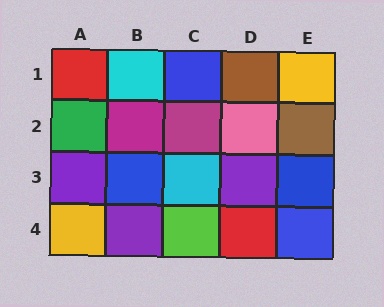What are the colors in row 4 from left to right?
Yellow, purple, lime, red, blue.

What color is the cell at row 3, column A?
Purple.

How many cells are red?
2 cells are red.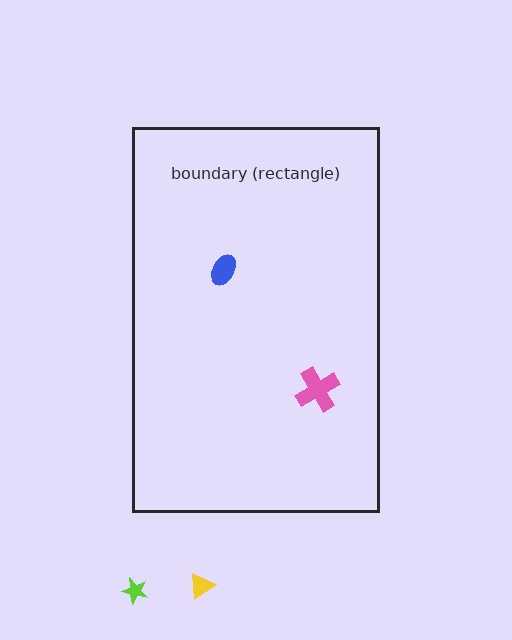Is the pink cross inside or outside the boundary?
Inside.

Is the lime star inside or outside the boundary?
Outside.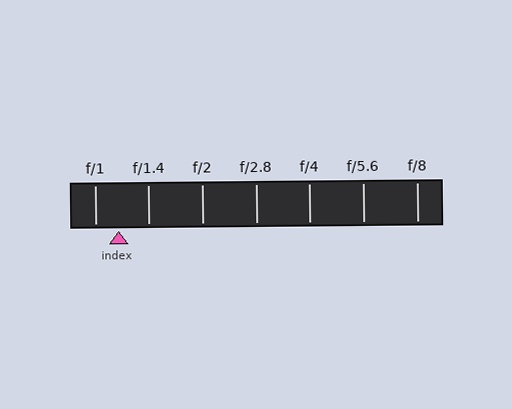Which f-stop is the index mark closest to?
The index mark is closest to f/1.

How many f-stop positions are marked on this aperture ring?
There are 7 f-stop positions marked.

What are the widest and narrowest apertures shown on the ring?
The widest aperture shown is f/1 and the narrowest is f/8.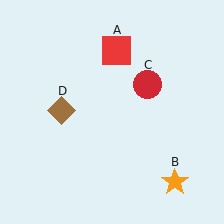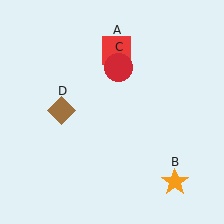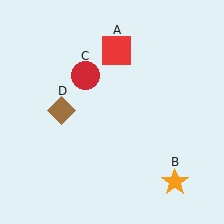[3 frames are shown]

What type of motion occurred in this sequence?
The red circle (object C) rotated counterclockwise around the center of the scene.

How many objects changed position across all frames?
1 object changed position: red circle (object C).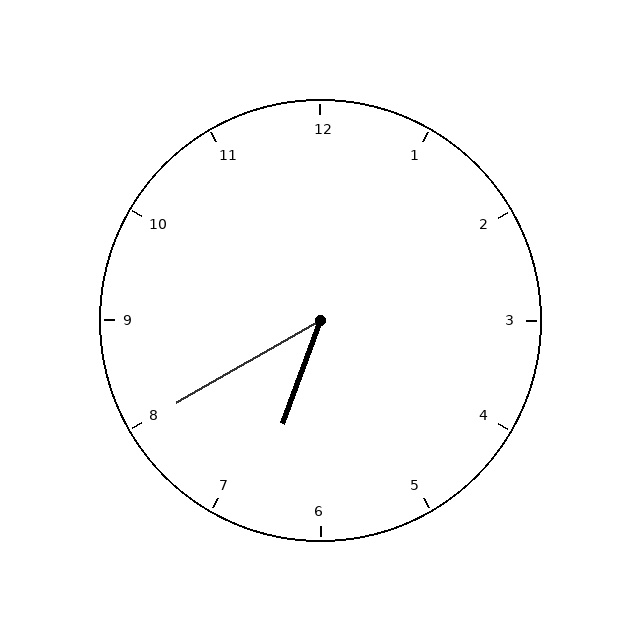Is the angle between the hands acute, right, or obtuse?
It is acute.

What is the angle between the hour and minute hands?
Approximately 40 degrees.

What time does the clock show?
6:40.